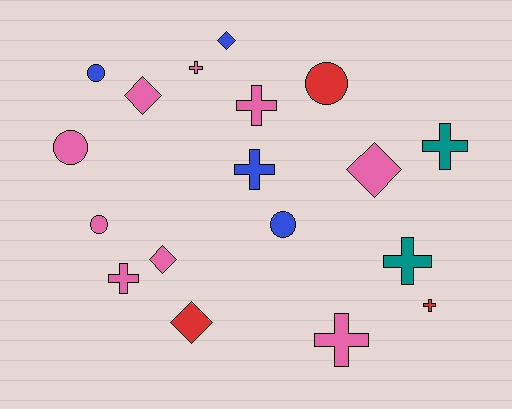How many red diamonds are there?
There is 1 red diamond.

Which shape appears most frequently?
Cross, with 8 objects.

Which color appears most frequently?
Pink, with 9 objects.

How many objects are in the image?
There are 18 objects.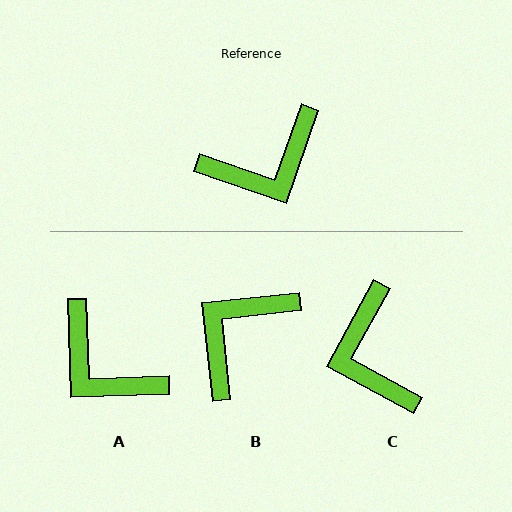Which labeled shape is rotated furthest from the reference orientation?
B, about 155 degrees away.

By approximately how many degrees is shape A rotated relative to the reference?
Approximately 69 degrees clockwise.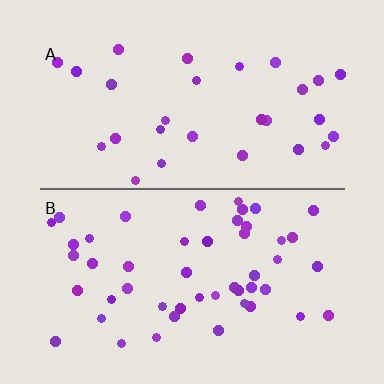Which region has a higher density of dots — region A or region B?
B (the bottom).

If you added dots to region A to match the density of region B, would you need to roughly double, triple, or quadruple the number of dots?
Approximately double.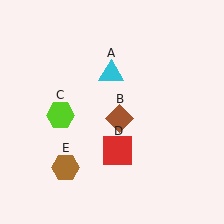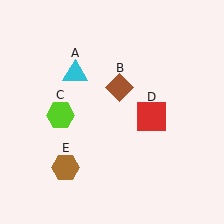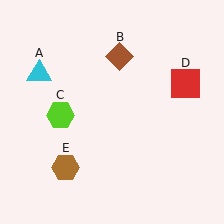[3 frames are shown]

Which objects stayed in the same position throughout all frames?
Lime hexagon (object C) and brown hexagon (object E) remained stationary.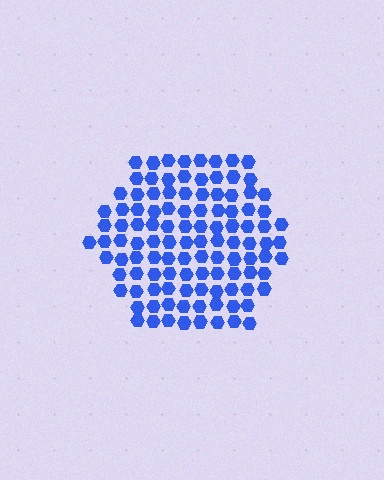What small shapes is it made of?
It is made of small hexagons.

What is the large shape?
The large shape is a hexagon.